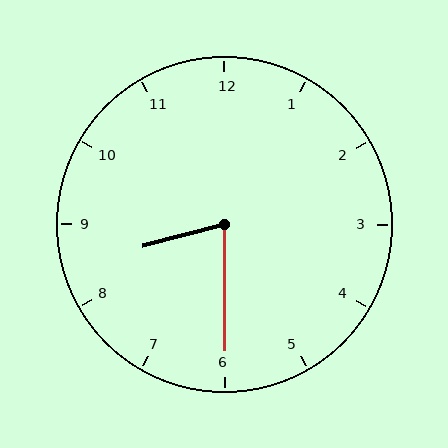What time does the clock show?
8:30.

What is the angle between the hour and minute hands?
Approximately 75 degrees.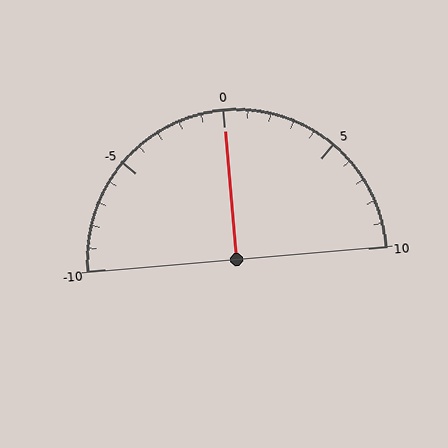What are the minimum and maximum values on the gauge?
The gauge ranges from -10 to 10.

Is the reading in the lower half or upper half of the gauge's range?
The reading is in the upper half of the range (-10 to 10).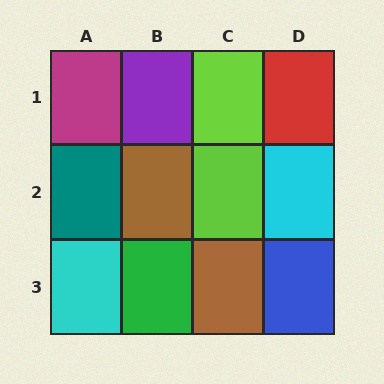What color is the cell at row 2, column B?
Brown.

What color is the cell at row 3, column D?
Blue.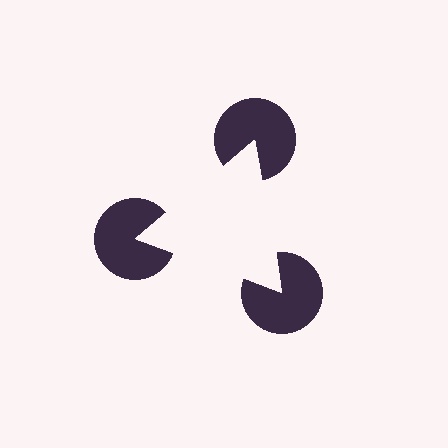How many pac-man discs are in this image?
There are 3 — one at each vertex of the illusory triangle.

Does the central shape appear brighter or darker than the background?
It typically appears slightly brighter than the background, even though no actual brightness change is drawn.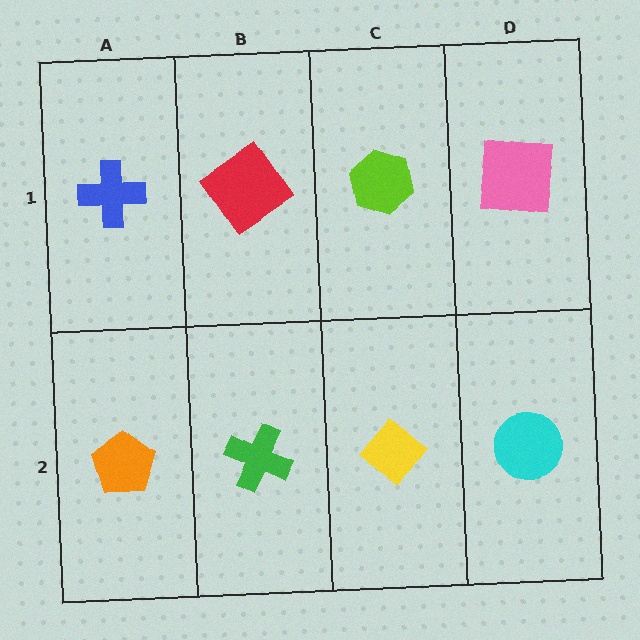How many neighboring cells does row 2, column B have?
3.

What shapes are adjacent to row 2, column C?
A lime hexagon (row 1, column C), a green cross (row 2, column B), a cyan circle (row 2, column D).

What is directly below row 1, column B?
A green cross.